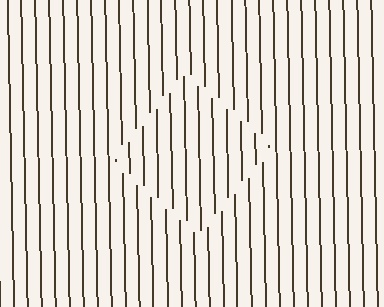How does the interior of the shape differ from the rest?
The interior of the shape contains the same grating, shifted by half a period — the contour is defined by the phase discontinuity where line-ends from the inner and outer gratings abut.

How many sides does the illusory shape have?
4 sides — the line-ends trace a square.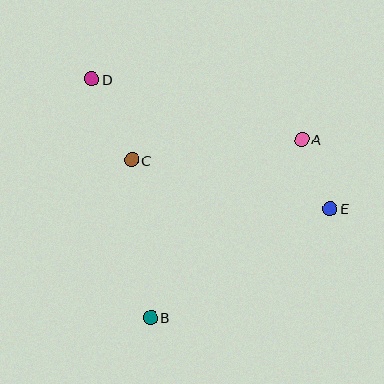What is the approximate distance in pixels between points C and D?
The distance between C and D is approximately 90 pixels.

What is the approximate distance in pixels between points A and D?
The distance between A and D is approximately 218 pixels.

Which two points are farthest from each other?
Points D and E are farthest from each other.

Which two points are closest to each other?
Points A and E are closest to each other.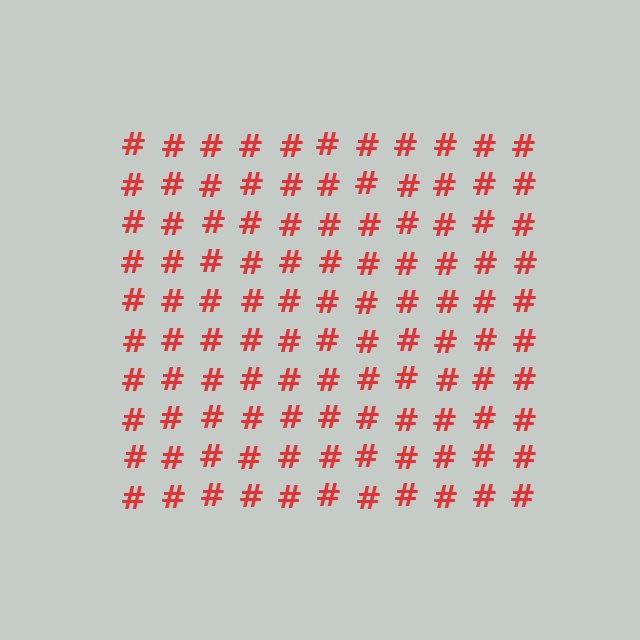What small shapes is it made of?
It is made of small hash symbols.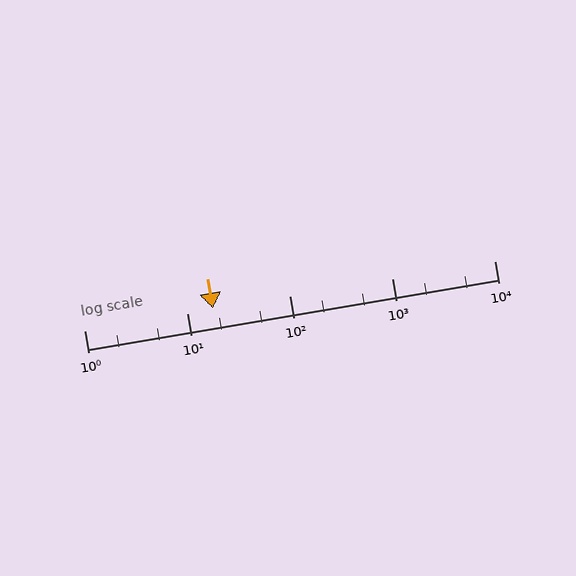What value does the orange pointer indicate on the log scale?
The pointer indicates approximately 18.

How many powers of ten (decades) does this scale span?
The scale spans 4 decades, from 1 to 10000.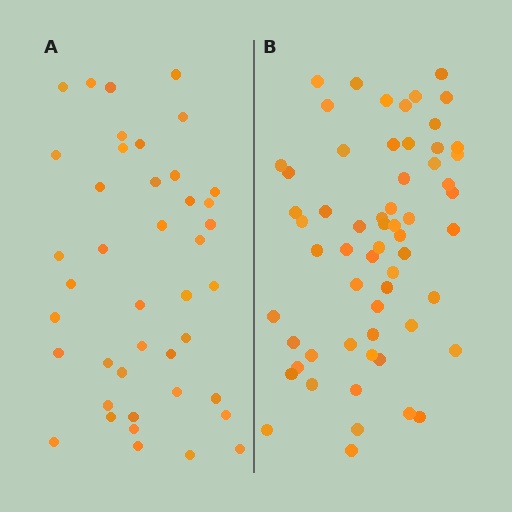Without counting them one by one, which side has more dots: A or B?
Region B (the right region) has more dots.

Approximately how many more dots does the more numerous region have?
Region B has approximately 20 more dots than region A.